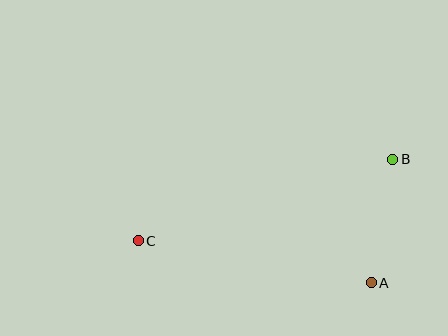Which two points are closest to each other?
Points A and B are closest to each other.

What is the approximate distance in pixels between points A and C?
The distance between A and C is approximately 237 pixels.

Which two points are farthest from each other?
Points B and C are farthest from each other.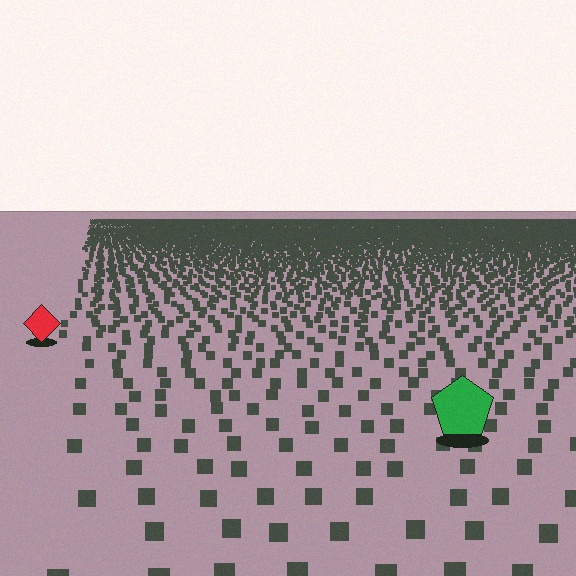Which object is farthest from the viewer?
The red diamond is farthest from the viewer. It appears smaller and the ground texture around it is denser.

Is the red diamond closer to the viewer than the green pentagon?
No. The green pentagon is closer — you can tell from the texture gradient: the ground texture is coarser near it.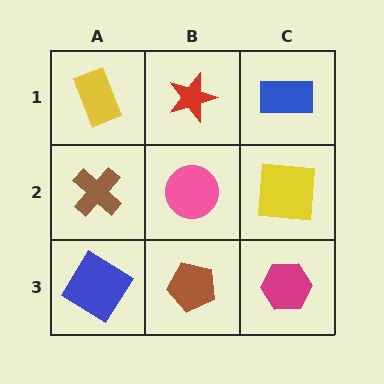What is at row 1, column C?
A blue rectangle.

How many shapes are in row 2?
3 shapes.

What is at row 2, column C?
A yellow square.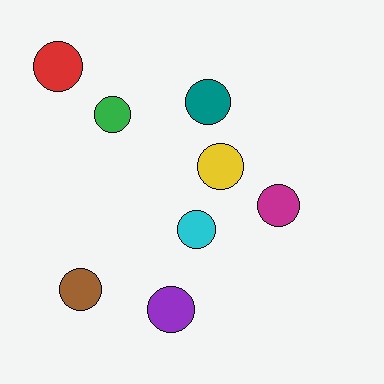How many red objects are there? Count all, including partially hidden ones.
There is 1 red object.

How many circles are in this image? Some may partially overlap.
There are 8 circles.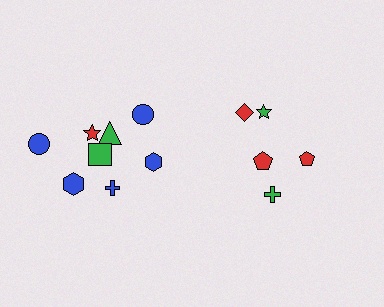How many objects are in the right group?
There are 5 objects.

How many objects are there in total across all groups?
There are 13 objects.